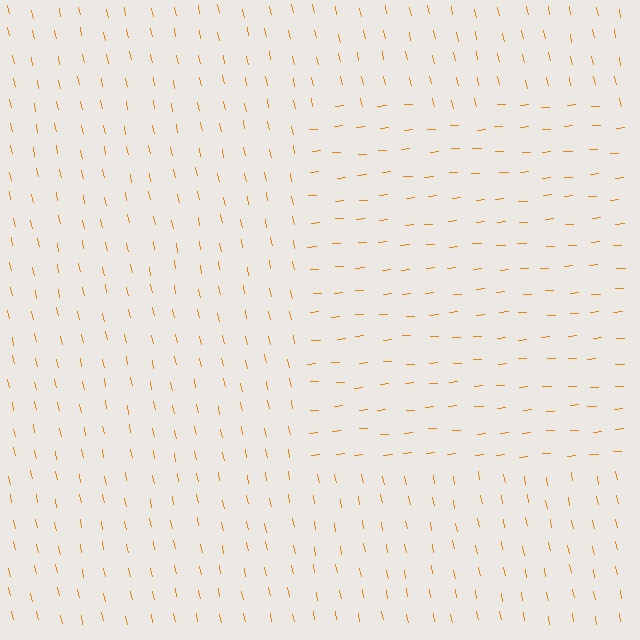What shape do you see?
I see a rectangle.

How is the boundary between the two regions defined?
The boundary is defined purely by a change in line orientation (approximately 82 degrees difference). All lines are the same color and thickness.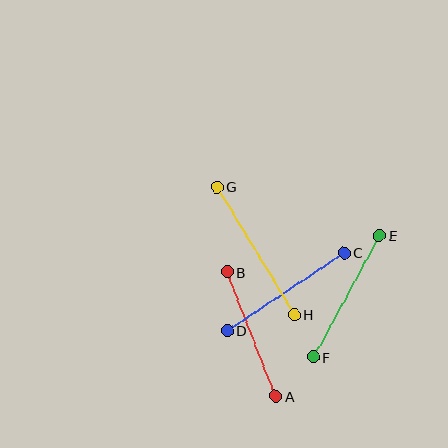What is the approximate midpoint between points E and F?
The midpoint is at approximately (346, 296) pixels.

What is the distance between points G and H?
The distance is approximately 149 pixels.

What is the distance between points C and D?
The distance is approximately 140 pixels.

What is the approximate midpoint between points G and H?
The midpoint is at approximately (256, 251) pixels.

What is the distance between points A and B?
The distance is approximately 134 pixels.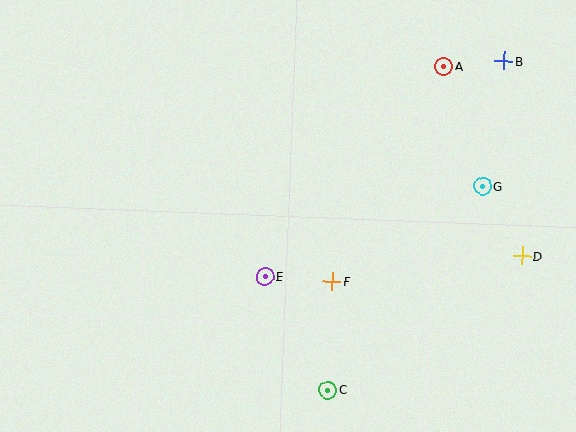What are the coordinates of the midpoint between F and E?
The midpoint between F and E is at (298, 279).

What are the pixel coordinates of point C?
Point C is at (328, 390).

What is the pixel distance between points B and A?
The distance between B and A is 61 pixels.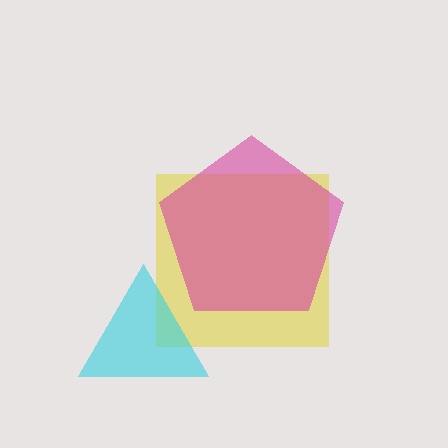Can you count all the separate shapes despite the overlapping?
Yes, there are 3 separate shapes.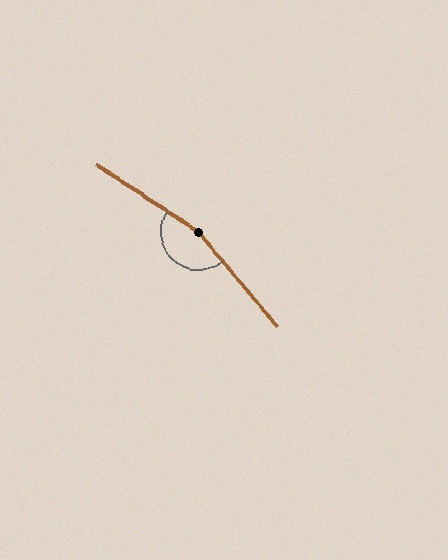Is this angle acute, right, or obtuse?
It is obtuse.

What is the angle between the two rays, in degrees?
Approximately 163 degrees.